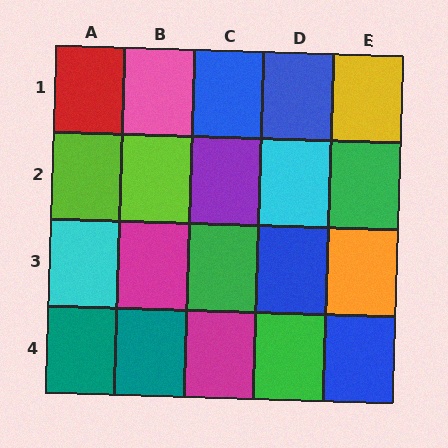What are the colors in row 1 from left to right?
Red, pink, blue, blue, yellow.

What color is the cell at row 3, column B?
Magenta.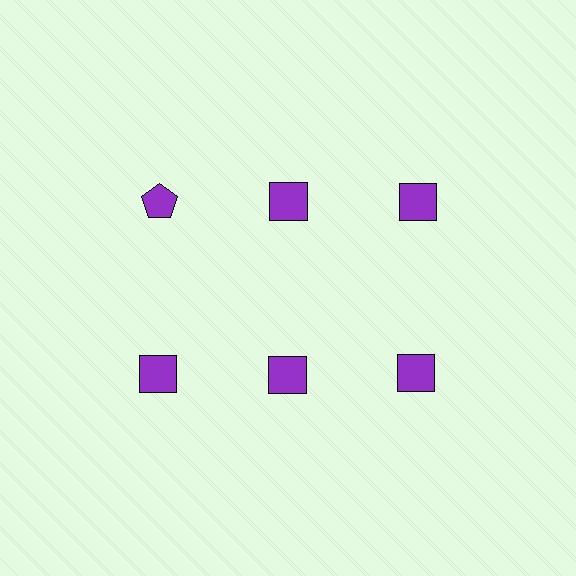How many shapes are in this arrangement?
There are 6 shapes arranged in a grid pattern.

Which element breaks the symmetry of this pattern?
The purple pentagon in the top row, leftmost column breaks the symmetry. All other shapes are purple squares.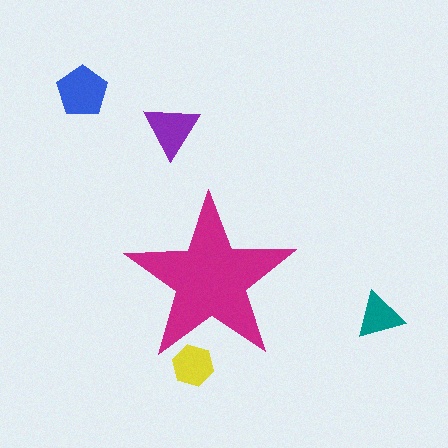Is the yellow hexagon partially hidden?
Yes, the yellow hexagon is partially hidden behind the magenta star.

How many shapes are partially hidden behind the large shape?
1 shape is partially hidden.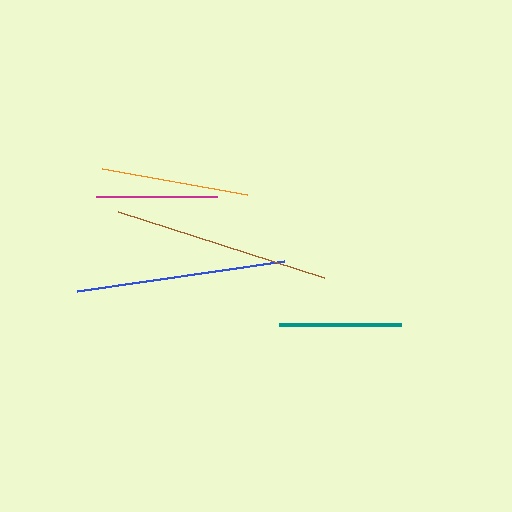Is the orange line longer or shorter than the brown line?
The brown line is longer than the orange line.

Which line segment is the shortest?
The magenta line is the shortest at approximately 121 pixels.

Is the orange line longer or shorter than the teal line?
The orange line is longer than the teal line.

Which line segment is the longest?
The brown line is the longest at approximately 216 pixels.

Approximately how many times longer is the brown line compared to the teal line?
The brown line is approximately 1.8 times the length of the teal line.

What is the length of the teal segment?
The teal segment is approximately 122 pixels long.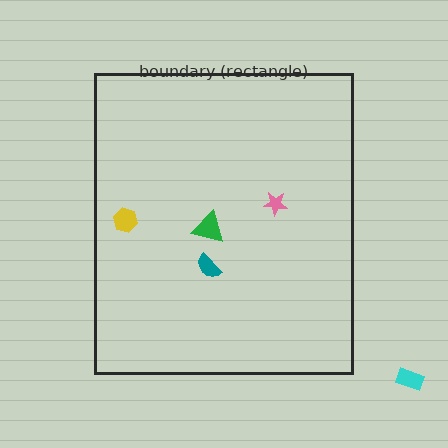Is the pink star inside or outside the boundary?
Inside.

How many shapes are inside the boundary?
4 inside, 1 outside.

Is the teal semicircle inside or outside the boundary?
Inside.